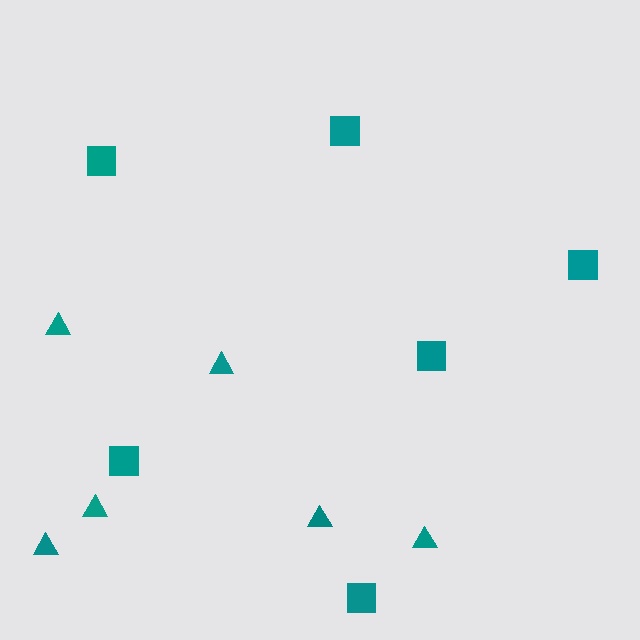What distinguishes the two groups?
There are 2 groups: one group of triangles (6) and one group of squares (6).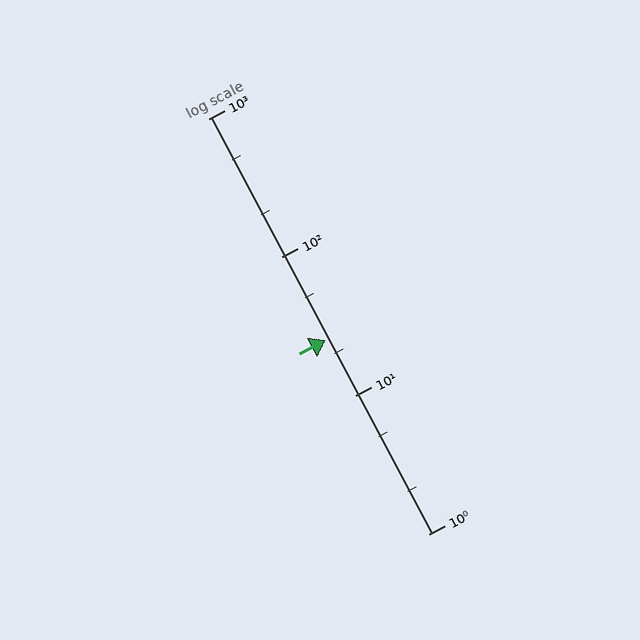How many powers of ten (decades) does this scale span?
The scale spans 3 decades, from 1 to 1000.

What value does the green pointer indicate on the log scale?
The pointer indicates approximately 25.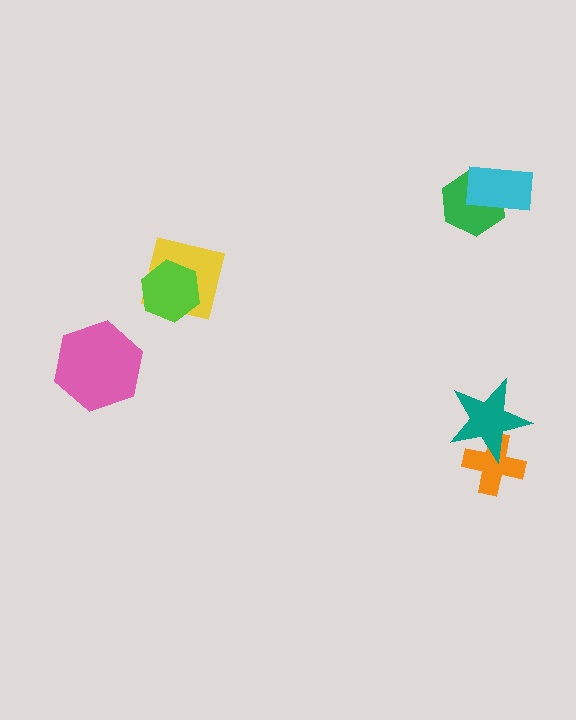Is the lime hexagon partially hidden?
No, no other shape covers it.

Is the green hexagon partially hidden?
Yes, it is partially covered by another shape.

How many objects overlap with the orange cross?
1 object overlaps with the orange cross.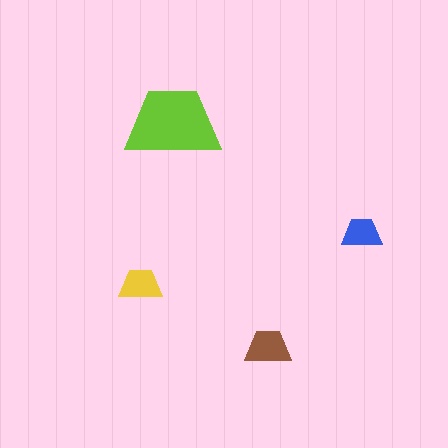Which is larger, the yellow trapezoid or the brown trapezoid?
The brown one.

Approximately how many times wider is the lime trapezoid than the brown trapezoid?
About 2 times wider.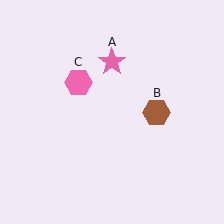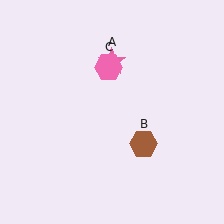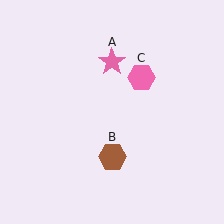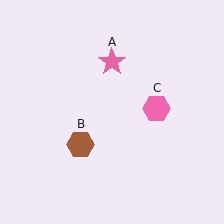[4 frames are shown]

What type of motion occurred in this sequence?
The brown hexagon (object B), pink hexagon (object C) rotated clockwise around the center of the scene.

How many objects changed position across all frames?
2 objects changed position: brown hexagon (object B), pink hexagon (object C).